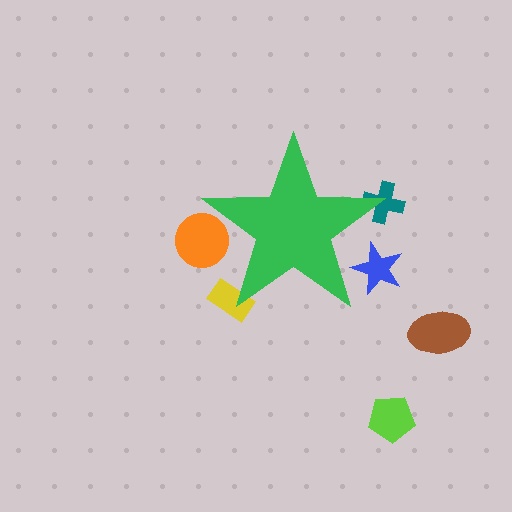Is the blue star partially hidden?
Yes, the blue star is partially hidden behind the green star.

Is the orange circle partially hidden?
Yes, the orange circle is partially hidden behind the green star.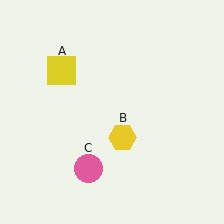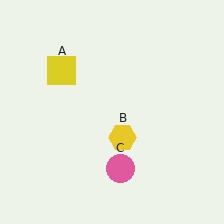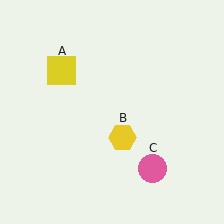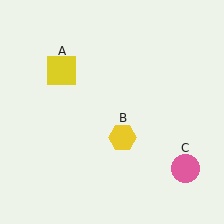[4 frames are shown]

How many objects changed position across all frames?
1 object changed position: pink circle (object C).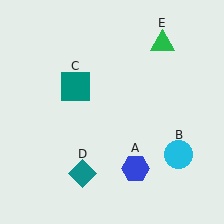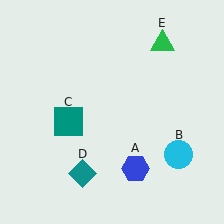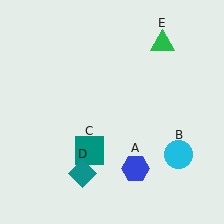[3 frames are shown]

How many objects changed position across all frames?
1 object changed position: teal square (object C).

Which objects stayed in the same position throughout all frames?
Blue hexagon (object A) and cyan circle (object B) and teal diamond (object D) and green triangle (object E) remained stationary.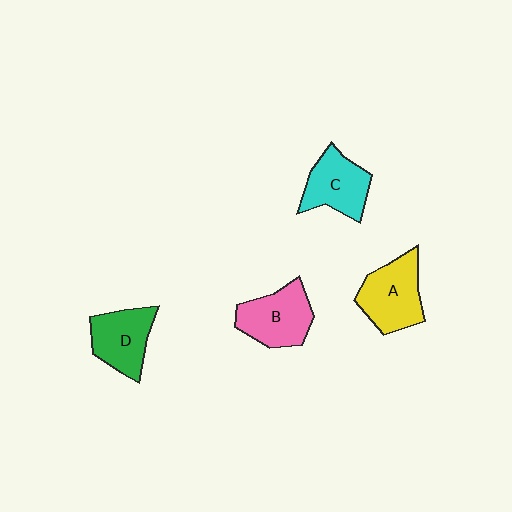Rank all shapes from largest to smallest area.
From largest to smallest: A (yellow), B (pink), C (cyan), D (green).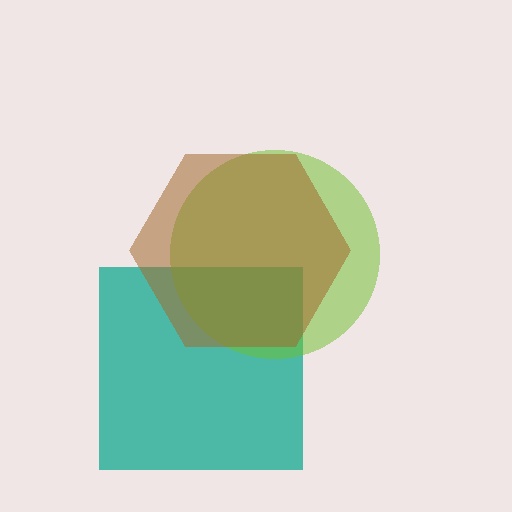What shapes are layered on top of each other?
The layered shapes are: a teal square, a lime circle, a brown hexagon.